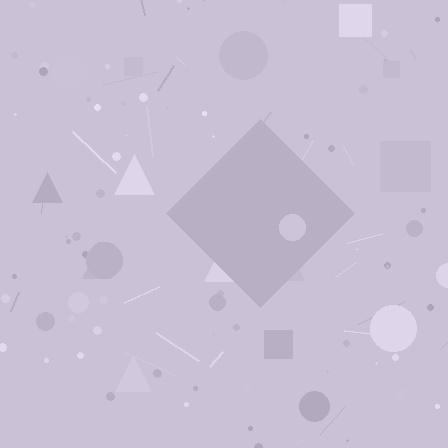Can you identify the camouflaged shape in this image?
The camouflaged shape is a diamond.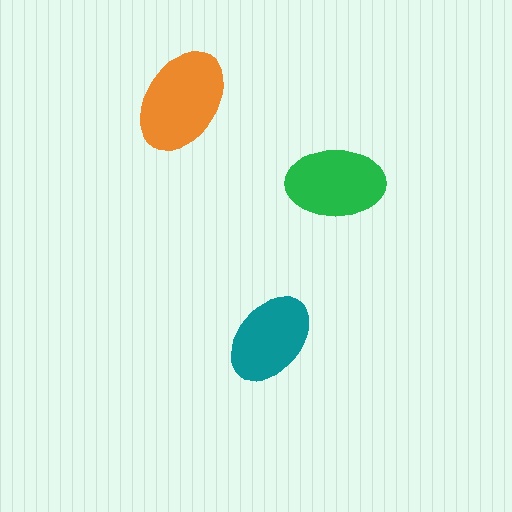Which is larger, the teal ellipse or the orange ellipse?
The orange one.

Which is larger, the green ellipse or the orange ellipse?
The orange one.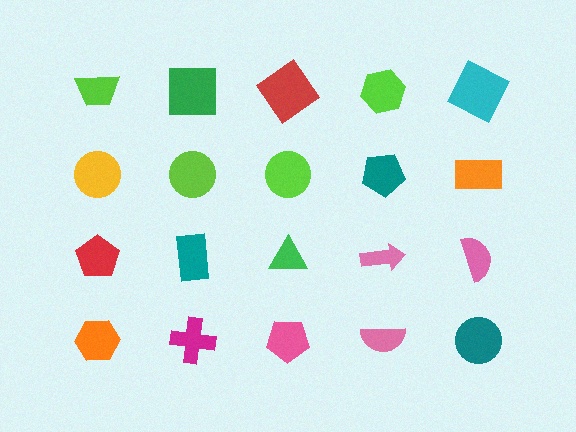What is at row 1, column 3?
A red diamond.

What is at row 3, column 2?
A teal rectangle.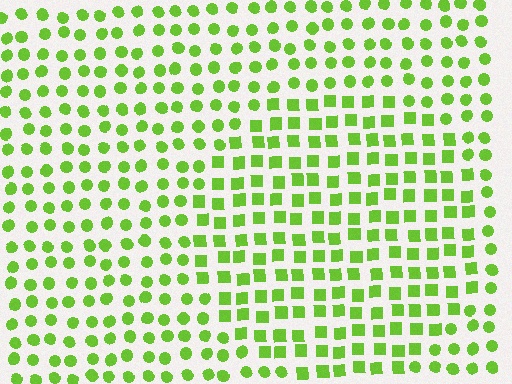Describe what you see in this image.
The image is filled with small lime elements arranged in a uniform grid. A circle-shaped region contains squares, while the surrounding area contains circles. The boundary is defined purely by the change in element shape.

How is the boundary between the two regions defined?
The boundary is defined by a change in element shape: squares inside vs. circles outside. All elements share the same color and spacing.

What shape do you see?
I see a circle.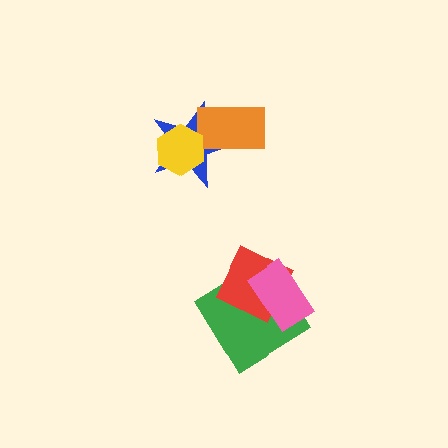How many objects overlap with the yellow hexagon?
1 object overlaps with the yellow hexagon.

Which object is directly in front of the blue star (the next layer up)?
The orange rectangle is directly in front of the blue star.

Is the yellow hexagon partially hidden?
No, no other shape covers it.